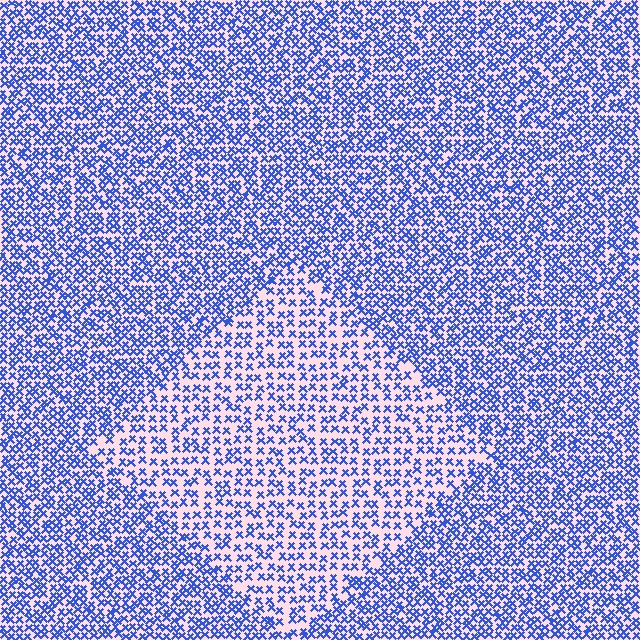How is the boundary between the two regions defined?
The boundary is defined by a change in element density (approximately 1.7x ratio). All elements are the same color, size, and shape.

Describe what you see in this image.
The image contains small blue elements arranged at two different densities. A diamond-shaped region is visible where the elements are less densely packed than the surrounding area.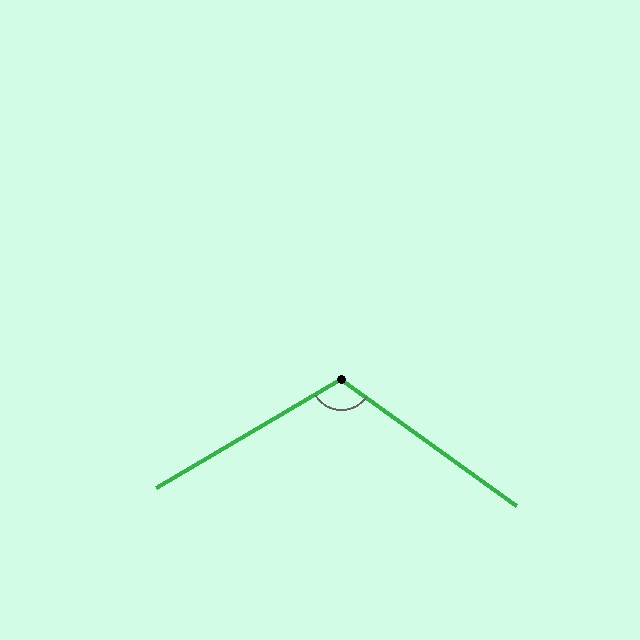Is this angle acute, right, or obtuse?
It is obtuse.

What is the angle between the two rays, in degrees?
Approximately 114 degrees.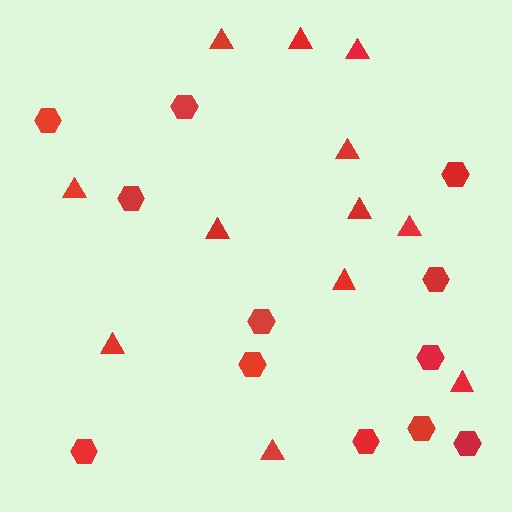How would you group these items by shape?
There are 2 groups: one group of triangles (12) and one group of hexagons (12).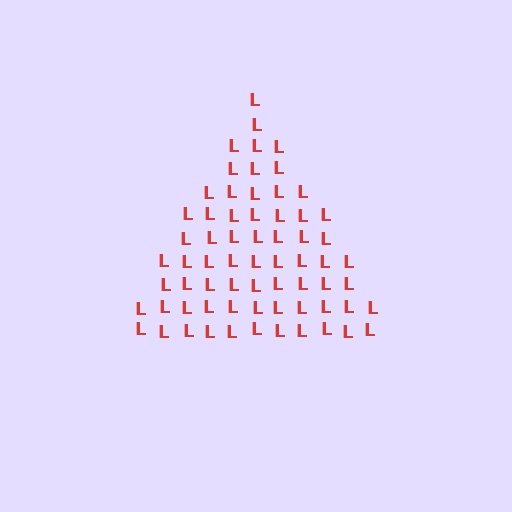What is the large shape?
The large shape is a triangle.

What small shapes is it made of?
It is made of small letter L's.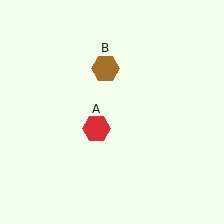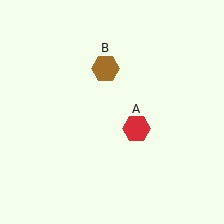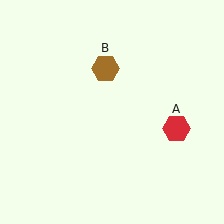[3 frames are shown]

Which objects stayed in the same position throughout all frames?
Brown hexagon (object B) remained stationary.